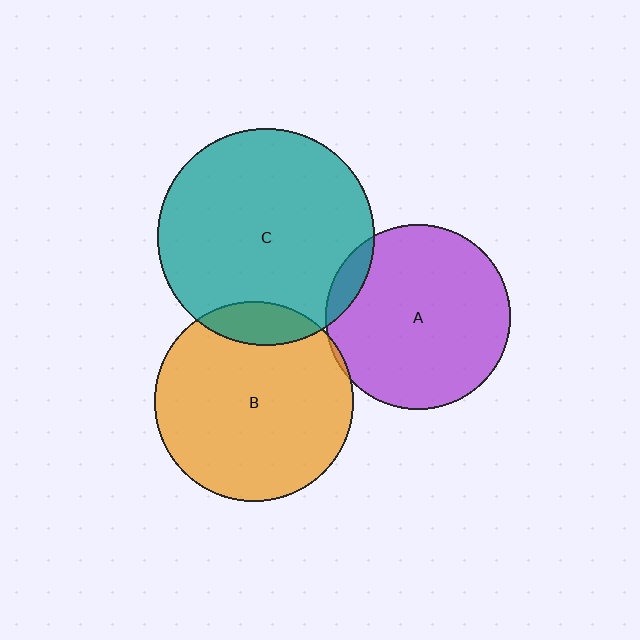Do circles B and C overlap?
Yes.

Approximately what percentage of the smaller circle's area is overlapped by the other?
Approximately 10%.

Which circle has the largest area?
Circle C (teal).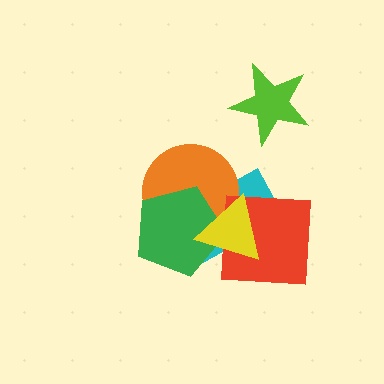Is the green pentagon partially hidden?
Yes, it is partially covered by another shape.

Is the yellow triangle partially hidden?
No, no other shape covers it.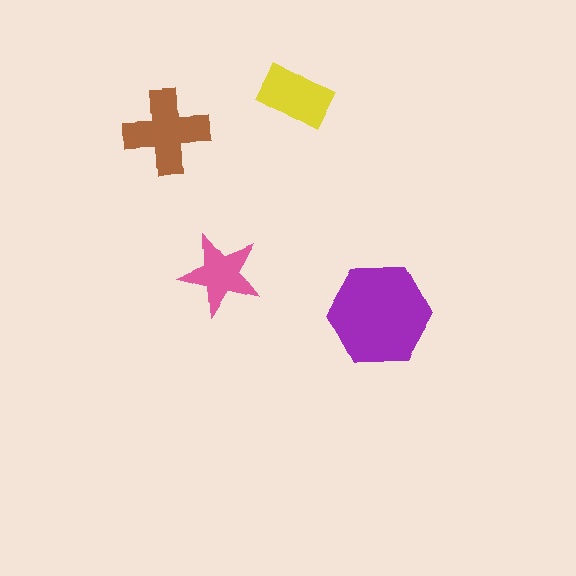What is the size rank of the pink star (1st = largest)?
4th.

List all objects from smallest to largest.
The pink star, the yellow rectangle, the brown cross, the purple hexagon.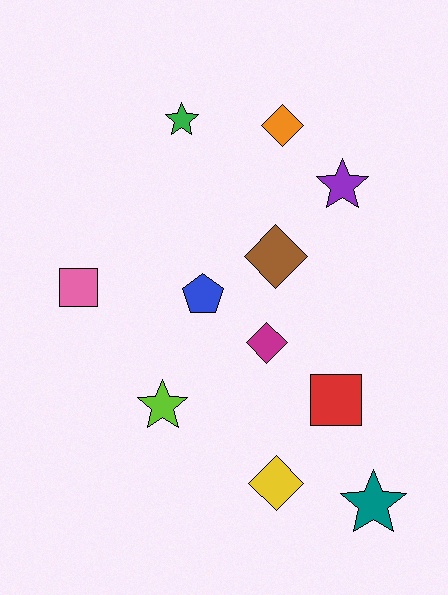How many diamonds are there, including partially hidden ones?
There are 4 diamonds.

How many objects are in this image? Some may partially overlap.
There are 11 objects.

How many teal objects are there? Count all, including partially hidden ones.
There is 1 teal object.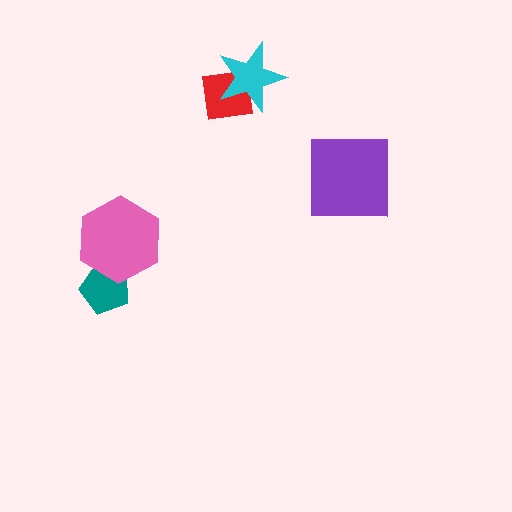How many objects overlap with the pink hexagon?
1 object overlaps with the pink hexagon.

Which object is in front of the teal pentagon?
The pink hexagon is in front of the teal pentagon.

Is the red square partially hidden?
Yes, it is partially covered by another shape.